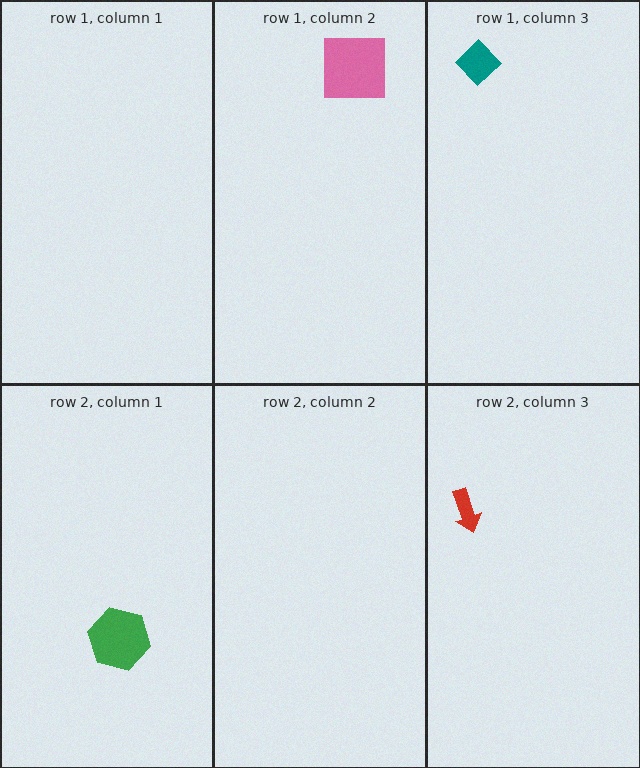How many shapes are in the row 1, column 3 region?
1.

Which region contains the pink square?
The row 1, column 2 region.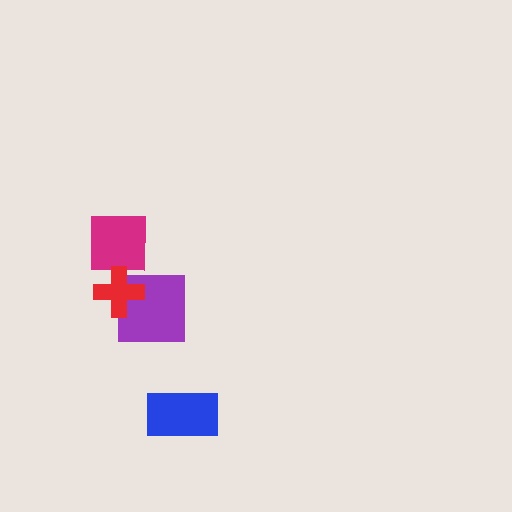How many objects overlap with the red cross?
2 objects overlap with the red cross.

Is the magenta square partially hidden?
Yes, it is partially covered by another shape.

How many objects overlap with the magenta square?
1 object overlaps with the magenta square.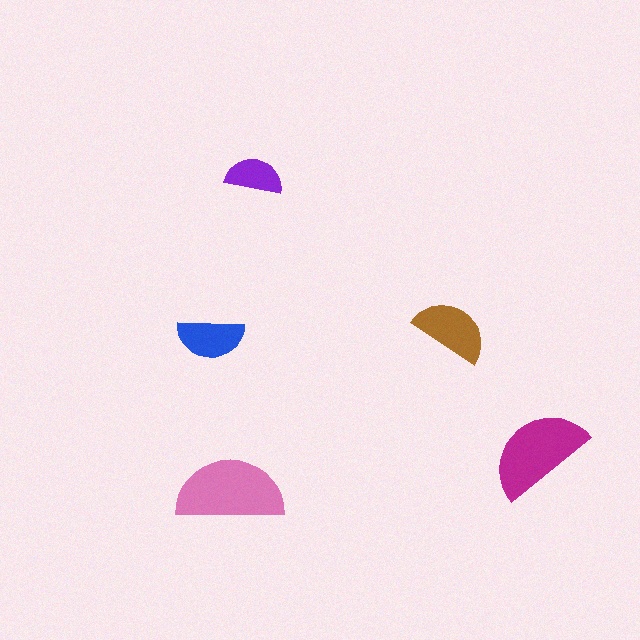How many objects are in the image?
There are 5 objects in the image.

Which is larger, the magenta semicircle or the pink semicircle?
The pink one.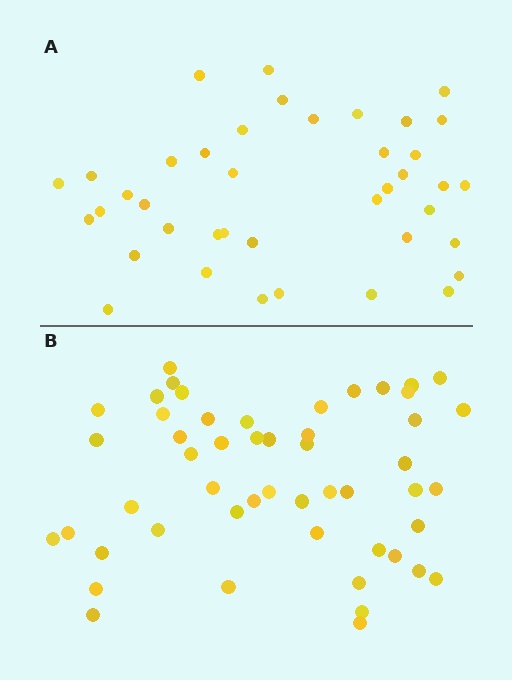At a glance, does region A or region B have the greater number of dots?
Region B (the bottom region) has more dots.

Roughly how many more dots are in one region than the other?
Region B has roughly 12 or so more dots than region A.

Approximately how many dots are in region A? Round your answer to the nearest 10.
About 40 dots.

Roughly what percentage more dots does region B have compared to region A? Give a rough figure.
About 30% more.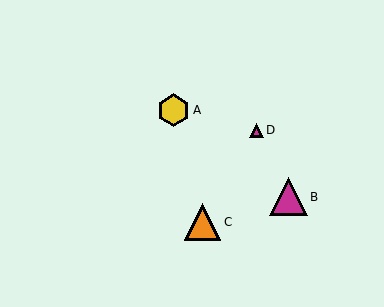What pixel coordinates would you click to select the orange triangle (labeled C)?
Click at (202, 222) to select the orange triangle C.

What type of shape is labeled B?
Shape B is a magenta triangle.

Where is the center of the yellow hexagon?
The center of the yellow hexagon is at (173, 110).